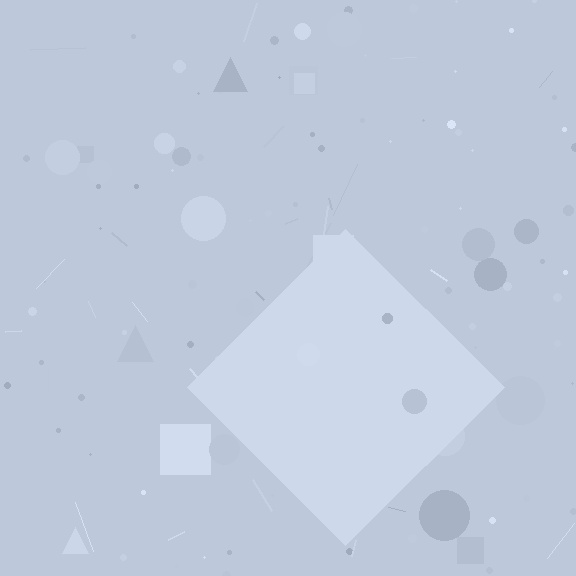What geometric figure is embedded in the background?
A diamond is embedded in the background.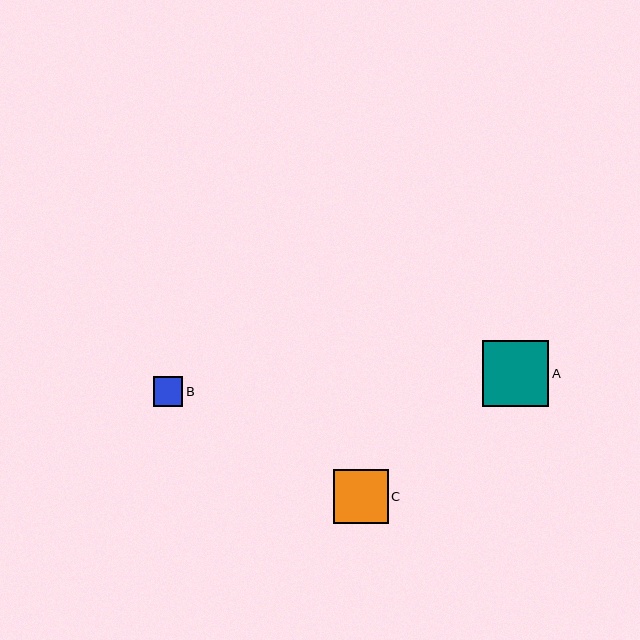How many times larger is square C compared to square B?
Square C is approximately 1.9 times the size of square B.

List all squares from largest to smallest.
From largest to smallest: A, C, B.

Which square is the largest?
Square A is the largest with a size of approximately 66 pixels.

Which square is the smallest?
Square B is the smallest with a size of approximately 30 pixels.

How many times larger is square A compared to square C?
Square A is approximately 1.2 times the size of square C.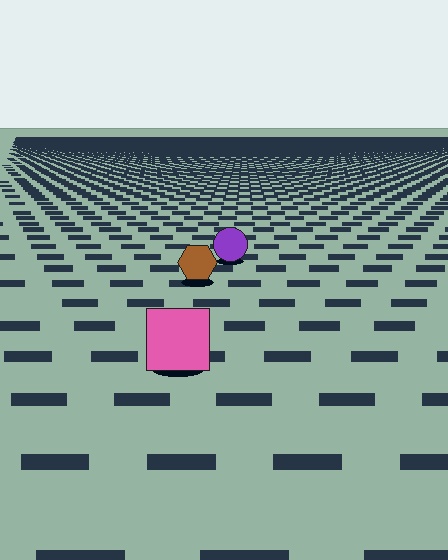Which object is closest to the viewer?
The pink square is closest. The texture marks near it are larger and more spread out.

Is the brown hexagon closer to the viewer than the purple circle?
Yes. The brown hexagon is closer — you can tell from the texture gradient: the ground texture is coarser near it.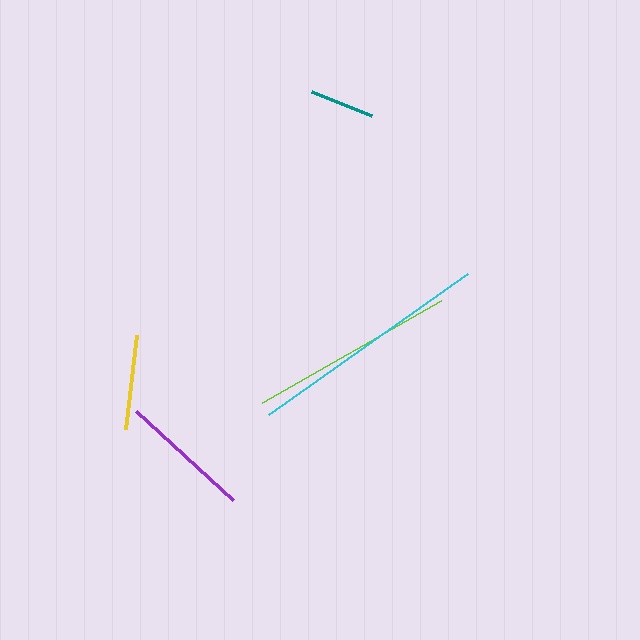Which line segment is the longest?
The cyan line is the longest at approximately 244 pixels.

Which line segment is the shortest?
The teal line is the shortest at approximately 65 pixels.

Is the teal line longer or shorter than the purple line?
The purple line is longer than the teal line.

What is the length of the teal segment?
The teal segment is approximately 65 pixels long.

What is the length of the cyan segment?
The cyan segment is approximately 244 pixels long.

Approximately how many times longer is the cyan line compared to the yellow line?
The cyan line is approximately 2.6 times the length of the yellow line.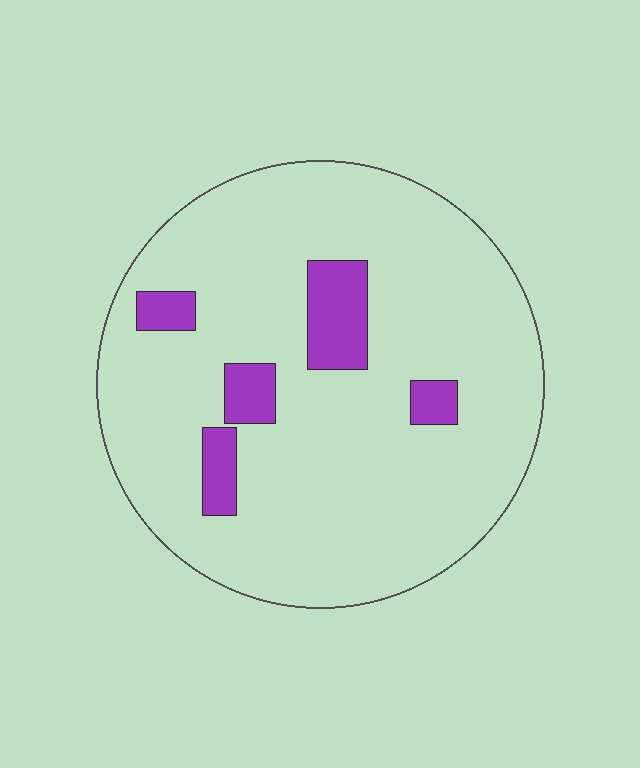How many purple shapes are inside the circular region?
5.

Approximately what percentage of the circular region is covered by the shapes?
Approximately 10%.